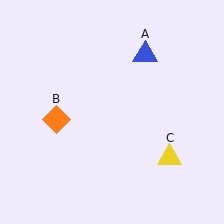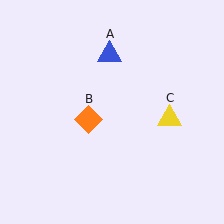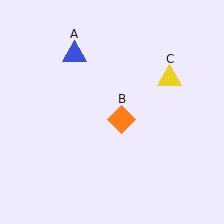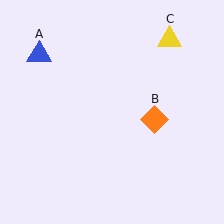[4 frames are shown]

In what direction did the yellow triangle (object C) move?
The yellow triangle (object C) moved up.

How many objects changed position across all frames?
3 objects changed position: blue triangle (object A), orange diamond (object B), yellow triangle (object C).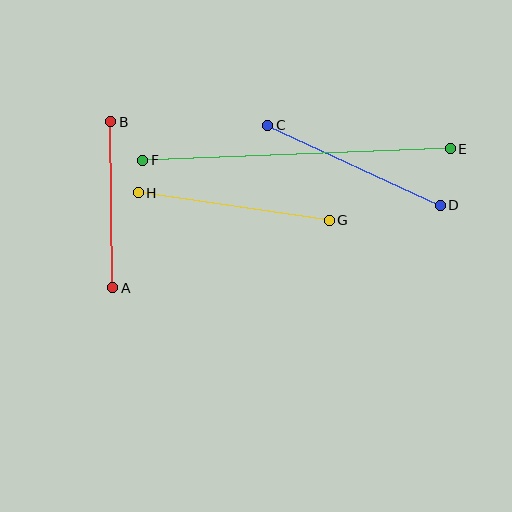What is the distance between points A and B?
The distance is approximately 166 pixels.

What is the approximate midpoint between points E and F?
The midpoint is at approximately (296, 154) pixels.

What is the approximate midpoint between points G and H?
The midpoint is at approximately (234, 207) pixels.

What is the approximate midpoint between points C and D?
The midpoint is at approximately (354, 165) pixels.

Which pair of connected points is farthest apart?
Points E and F are farthest apart.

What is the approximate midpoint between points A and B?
The midpoint is at approximately (112, 205) pixels.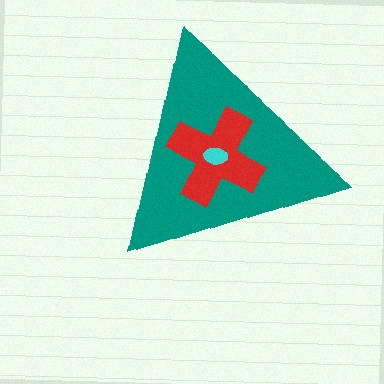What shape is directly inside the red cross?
The cyan ellipse.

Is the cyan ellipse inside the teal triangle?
Yes.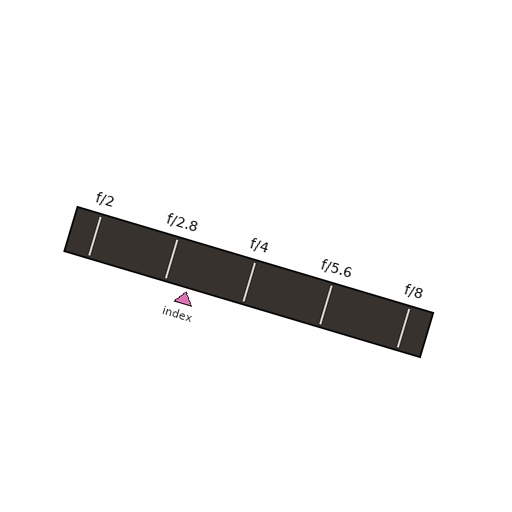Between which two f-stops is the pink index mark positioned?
The index mark is between f/2.8 and f/4.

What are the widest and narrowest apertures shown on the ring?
The widest aperture shown is f/2 and the narrowest is f/8.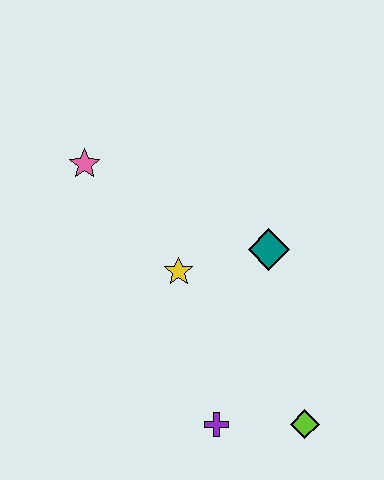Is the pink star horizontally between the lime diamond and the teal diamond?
No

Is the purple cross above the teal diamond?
No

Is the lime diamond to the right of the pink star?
Yes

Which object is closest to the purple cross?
The lime diamond is closest to the purple cross.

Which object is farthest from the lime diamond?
The pink star is farthest from the lime diamond.